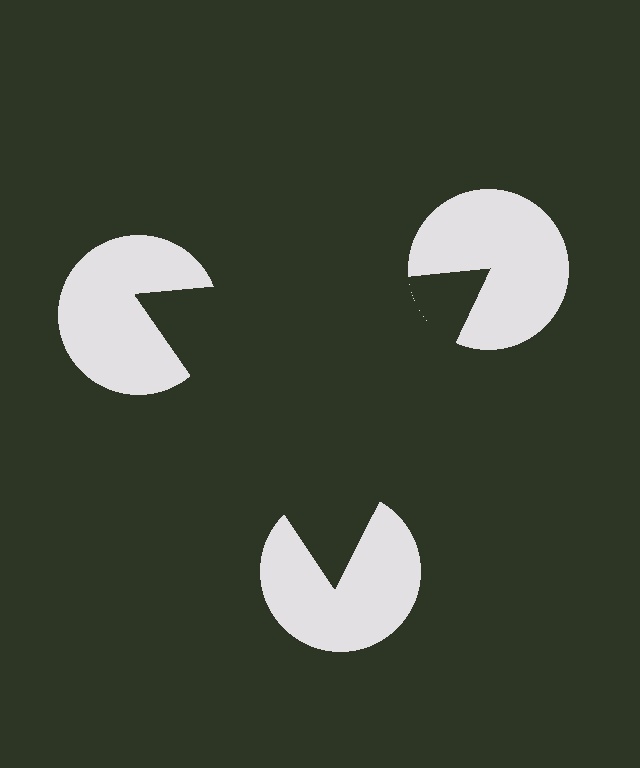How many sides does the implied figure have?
3 sides.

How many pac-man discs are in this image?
There are 3 — one at each vertex of the illusory triangle.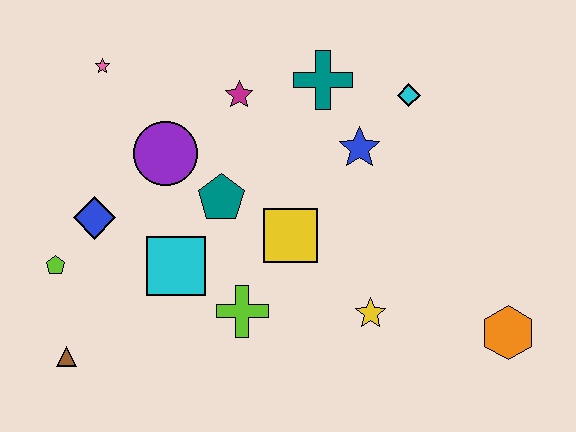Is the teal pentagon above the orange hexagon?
Yes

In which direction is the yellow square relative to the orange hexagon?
The yellow square is to the left of the orange hexagon.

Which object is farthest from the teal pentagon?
The orange hexagon is farthest from the teal pentagon.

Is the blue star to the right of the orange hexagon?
No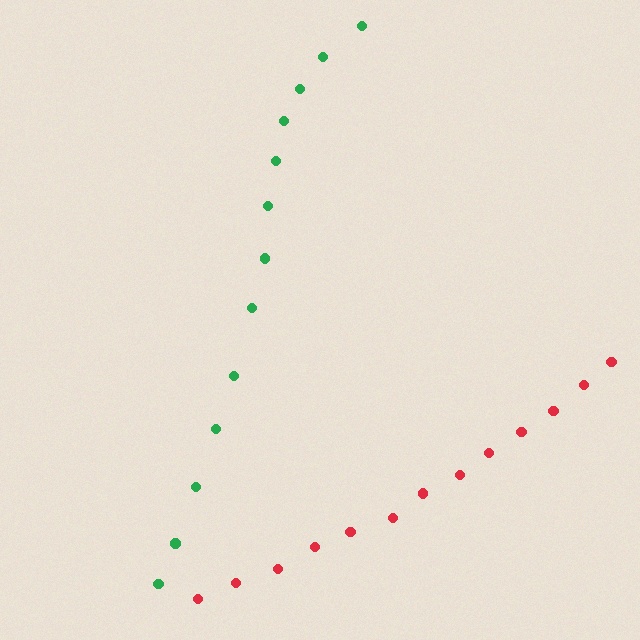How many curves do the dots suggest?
There are 2 distinct paths.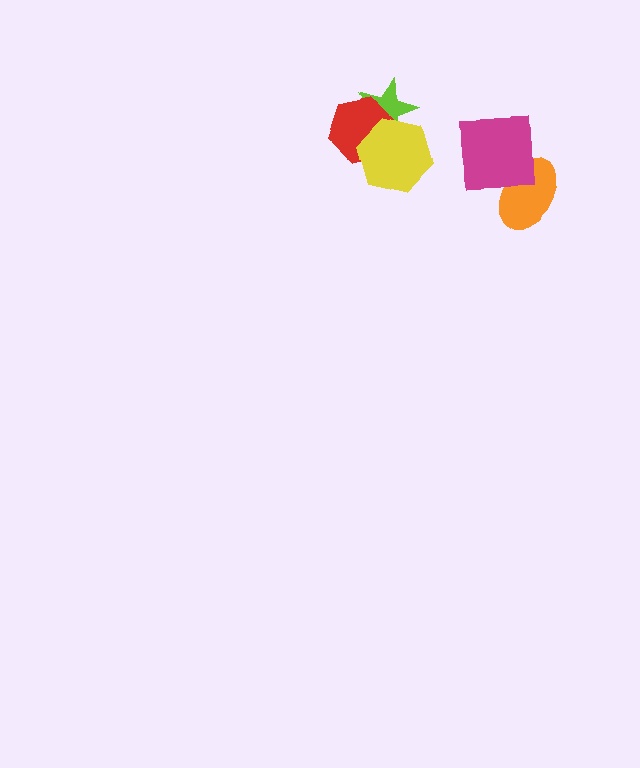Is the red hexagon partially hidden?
Yes, it is partially covered by another shape.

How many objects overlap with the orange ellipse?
1 object overlaps with the orange ellipse.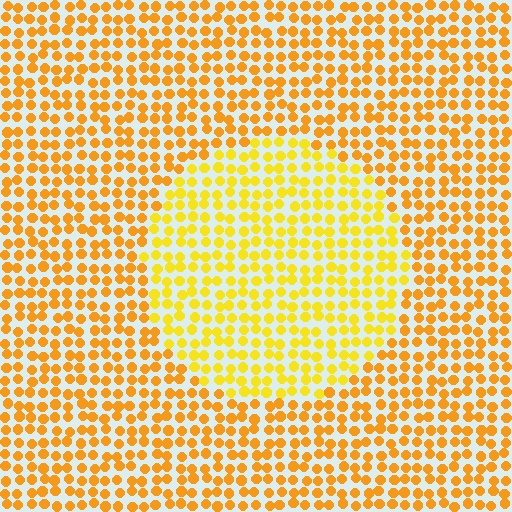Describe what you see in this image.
The image is filled with small orange elements in a uniform arrangement. A circle-shaped region is visible where the elements are tinted to a slightly different hue, forming a subtle color boundary.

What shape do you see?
I see a circle.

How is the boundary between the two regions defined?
The boundary is defined purely by a slight shift in hue (about 20 degrees). Spacing, size, and orientation are identical on both sides.